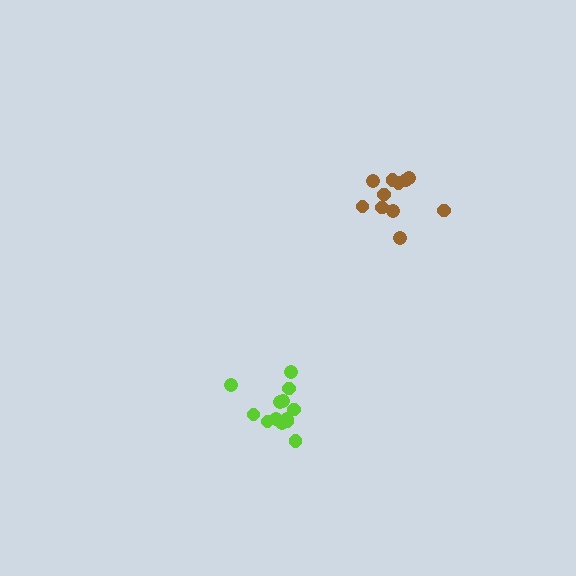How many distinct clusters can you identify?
There are 2 distinct clusters.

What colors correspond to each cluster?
The clusters are colored: lime, brown.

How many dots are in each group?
Group 1: 13 dots, Group 2: 11 dots (24 total).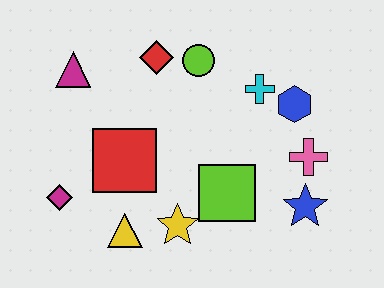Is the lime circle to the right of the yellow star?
Yes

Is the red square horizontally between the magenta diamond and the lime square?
Yes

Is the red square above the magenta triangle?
No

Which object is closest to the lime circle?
The red diamond is closest to the lime circle.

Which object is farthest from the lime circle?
The magenta diamond is farthest from the lime circle.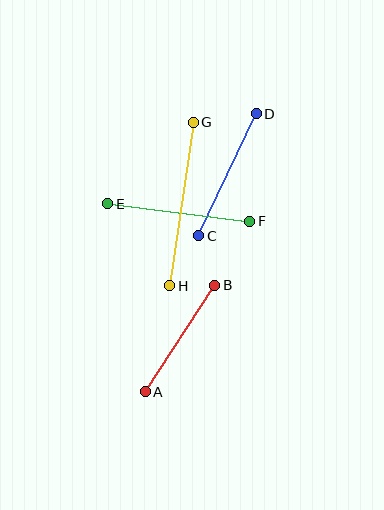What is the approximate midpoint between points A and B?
The midpoint is at approximately (180, 338) pixels.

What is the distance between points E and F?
The distance is approximately 143 pixels.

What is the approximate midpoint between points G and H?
The midpoint is at approximately (182, 204) pixels.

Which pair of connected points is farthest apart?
Points G and H are farthest apart.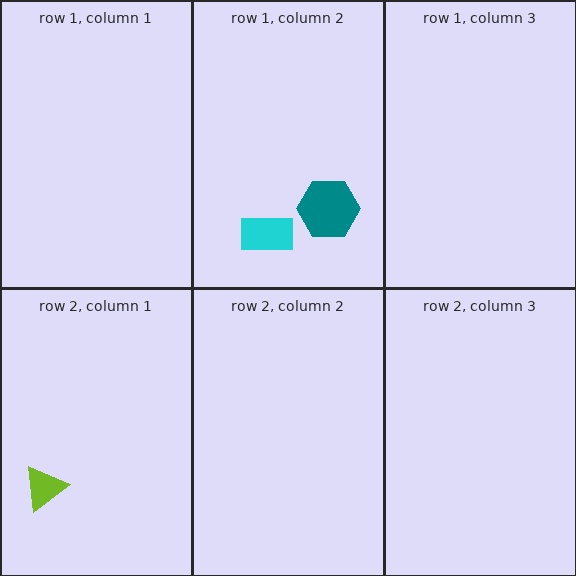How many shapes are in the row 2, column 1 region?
1.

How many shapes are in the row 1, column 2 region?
2.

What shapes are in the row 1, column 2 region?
The cyan rectangle, the teal hexagon.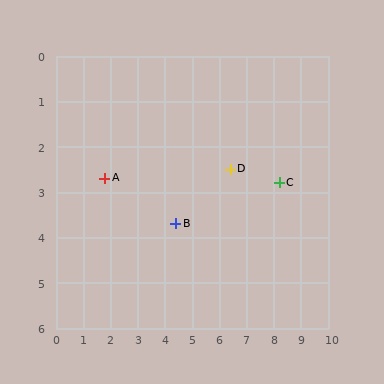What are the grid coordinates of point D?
Point D is at approximately (6.4, 2.5).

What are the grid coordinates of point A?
Point A is at approximately (1.8, 2.7).